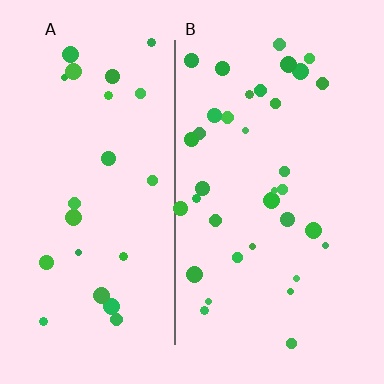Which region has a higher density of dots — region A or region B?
B (the right).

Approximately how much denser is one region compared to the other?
Approximately 1.5× — region B over region A.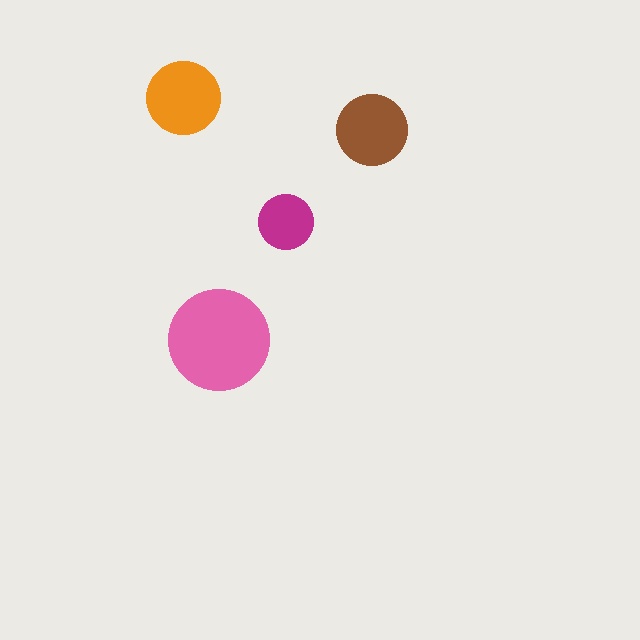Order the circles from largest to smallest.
the pink one, the orange one, the brown one, the magenta one.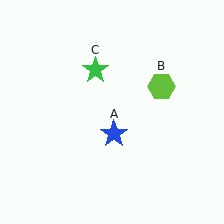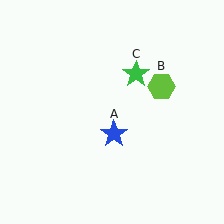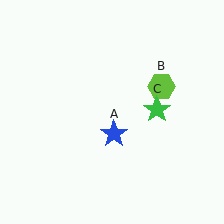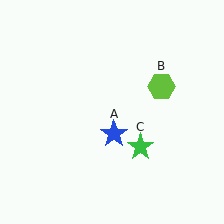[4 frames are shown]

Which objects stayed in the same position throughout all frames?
Blue star (object A) and lime hexagon (object B) remained stationary.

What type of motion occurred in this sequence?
The green star (object C) rotated clockwise around the center of the scene.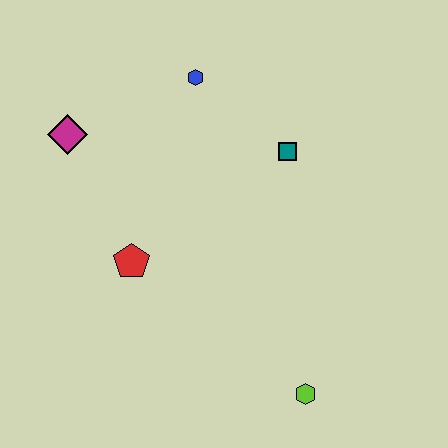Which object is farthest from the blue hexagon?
The lime hexagon is farthest from the blue hexagon.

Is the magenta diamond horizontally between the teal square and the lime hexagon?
No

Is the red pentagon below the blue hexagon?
Yes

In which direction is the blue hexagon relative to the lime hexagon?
The blue hexagon is above the lime hexagon.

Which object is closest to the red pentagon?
The magenta diamond is closest to the red pentagon.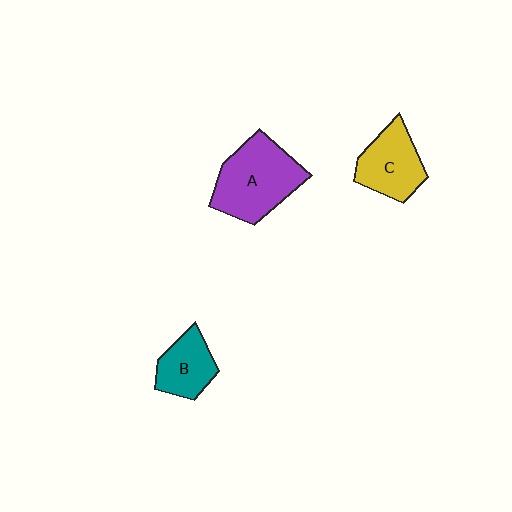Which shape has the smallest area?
Shape B (teal).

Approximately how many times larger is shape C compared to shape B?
Approximately 1.3 times.